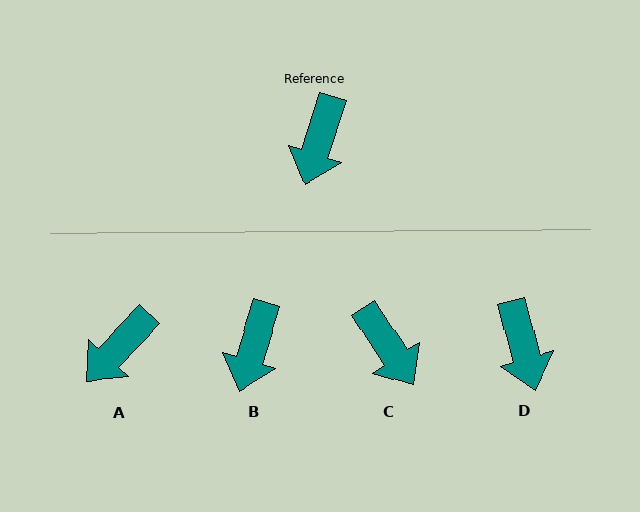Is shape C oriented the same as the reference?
No, it is off by about 50 degrees.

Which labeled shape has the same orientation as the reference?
B.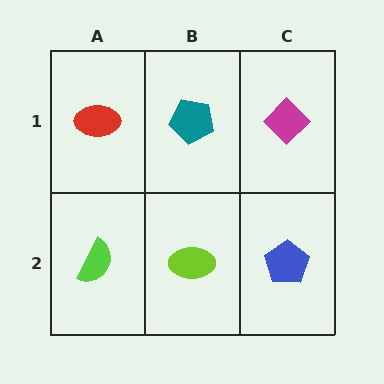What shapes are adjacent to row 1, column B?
A lime ellipse (row 2, column B), a red ellipse (row 1, column A), a magenta diamond (row 1, column C).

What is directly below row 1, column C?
A blue pentagon.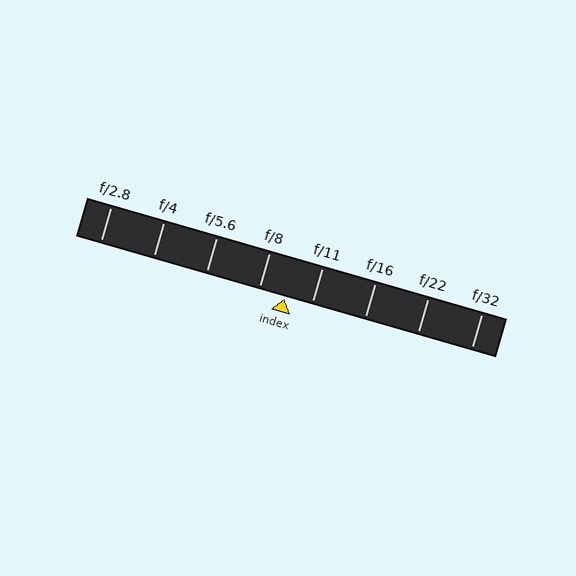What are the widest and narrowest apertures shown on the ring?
The widest aperture shown is f/2.8 and the narrowest is f/32.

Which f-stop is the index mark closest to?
The index mark is closest to f/8.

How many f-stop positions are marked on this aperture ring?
There are 8 f-stop positions marked.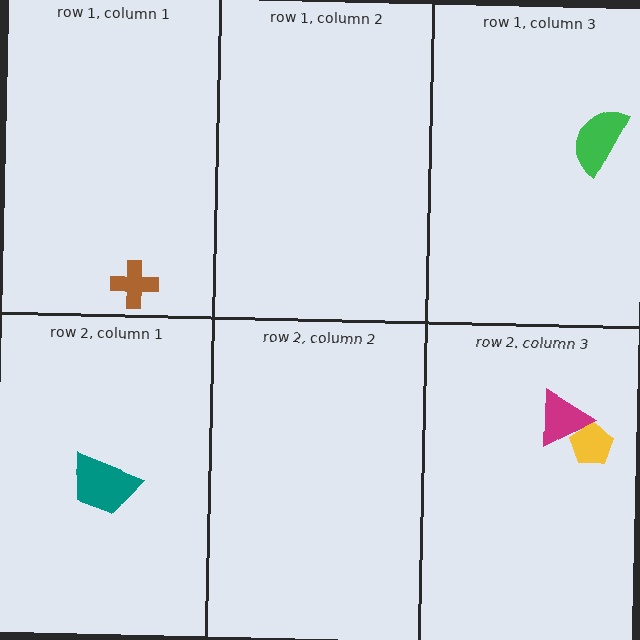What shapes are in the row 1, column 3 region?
The green semicircle.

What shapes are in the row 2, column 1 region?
The teal trapezoid.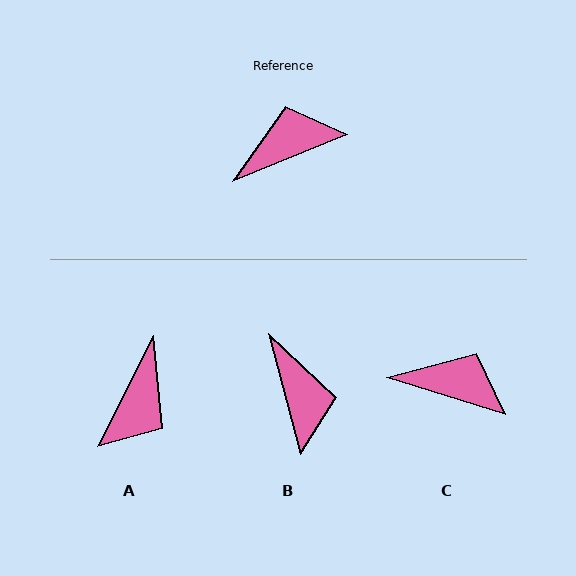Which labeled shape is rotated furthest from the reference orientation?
A, about 139 degrees away.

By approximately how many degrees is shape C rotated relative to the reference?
Approximately 40 degrees clockwise.